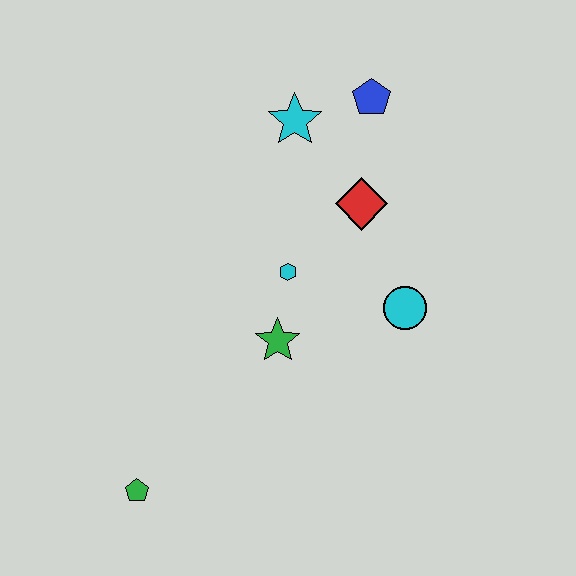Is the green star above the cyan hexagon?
No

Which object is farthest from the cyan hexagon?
The green pentagon is farthest from the cyan hexagon.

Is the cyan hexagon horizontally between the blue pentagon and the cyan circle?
No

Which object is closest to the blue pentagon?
The cyan star is closest to the blue pentagon.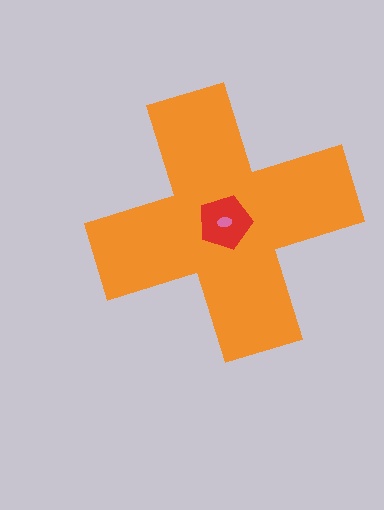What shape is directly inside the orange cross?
The red pentagon.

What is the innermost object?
The pink ellipse.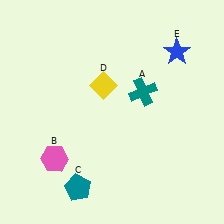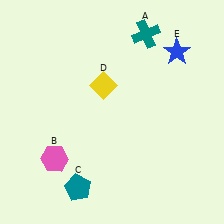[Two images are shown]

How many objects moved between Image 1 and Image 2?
1 object moved between the two images.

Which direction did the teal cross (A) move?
The teal cross (A) moved up.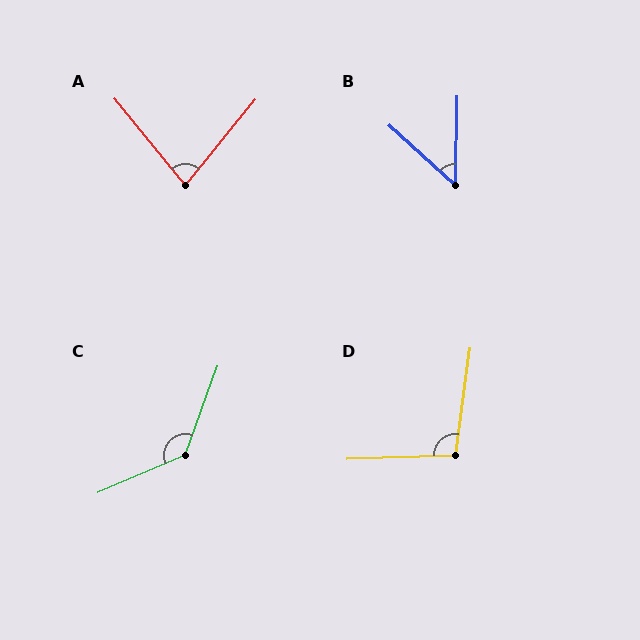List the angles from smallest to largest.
B (48°), A (78°), D (100°), C (133°).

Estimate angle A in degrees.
Approximately 78 degrees.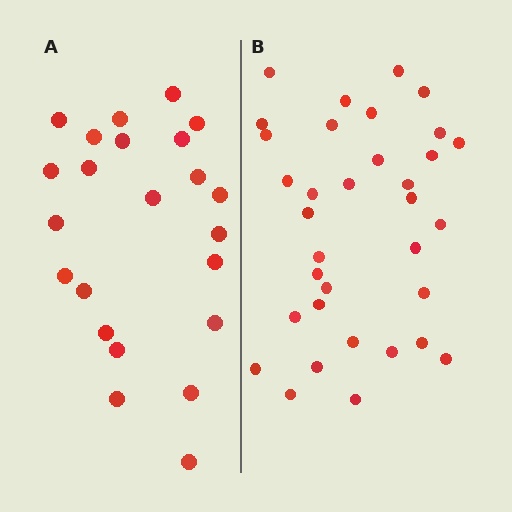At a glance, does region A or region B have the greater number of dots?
Region B (the right region) has more dots.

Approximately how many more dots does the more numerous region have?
Region B has roughly 12 or so more dots than region A.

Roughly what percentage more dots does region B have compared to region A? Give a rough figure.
About 50% more.